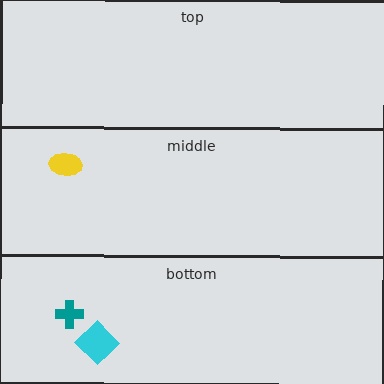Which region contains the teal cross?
The bottom region.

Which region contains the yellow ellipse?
The middle region.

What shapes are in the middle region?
The yellow ellipse.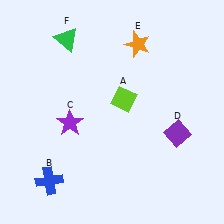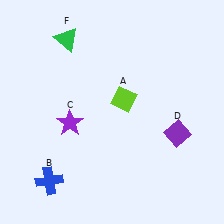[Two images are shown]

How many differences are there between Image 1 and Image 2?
There is 1 difference between the two images.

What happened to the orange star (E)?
The orange star (E) was removed in Image 2. It was in the top-right area of Image 1.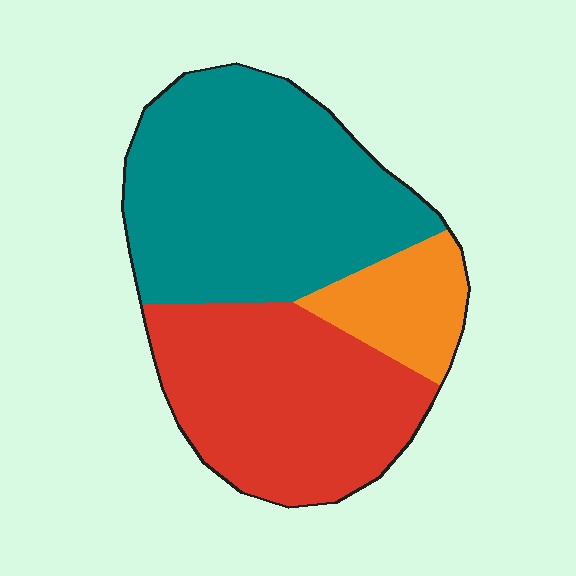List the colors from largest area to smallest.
From largest to smallest: teal, red, orange.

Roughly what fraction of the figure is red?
Red takes up about three eighths (3/8) of the figure.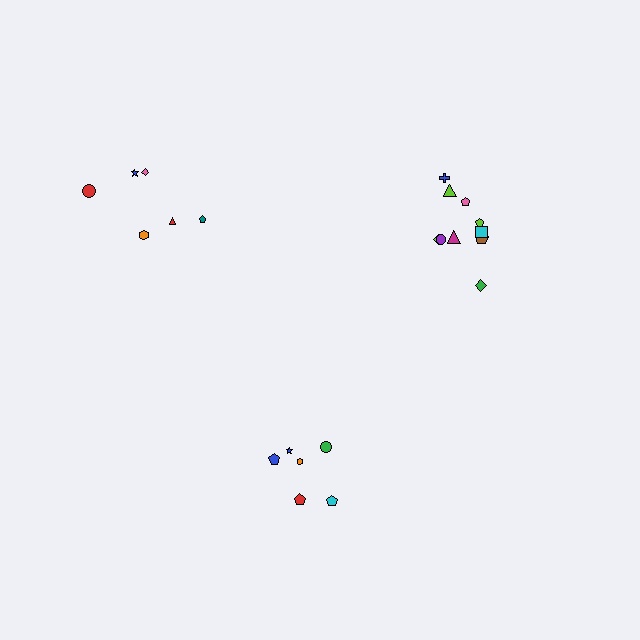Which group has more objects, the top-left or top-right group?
The top-right group.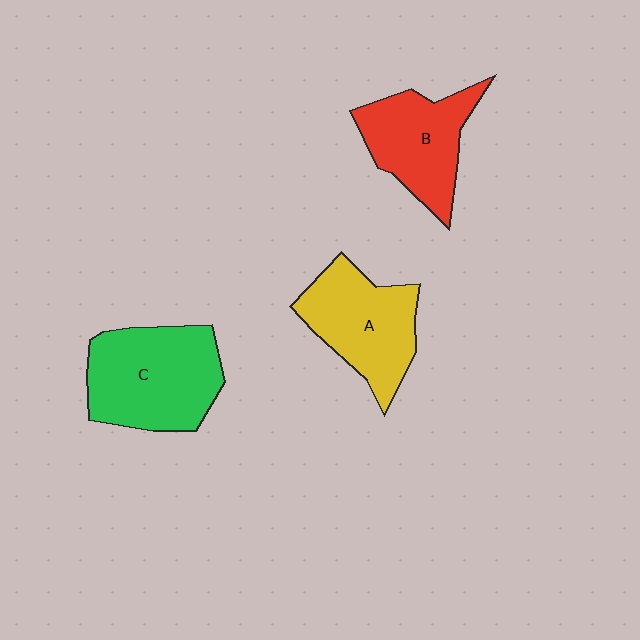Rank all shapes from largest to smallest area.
From largest to smallest: C (green), A (yellow), B (red).